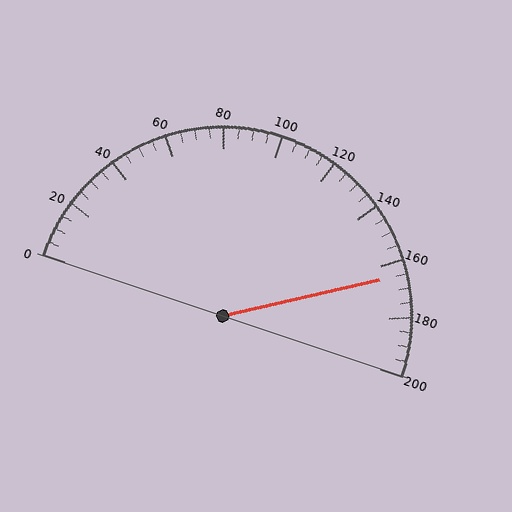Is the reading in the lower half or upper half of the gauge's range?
The reading is in the upper half of the range (0 to 200).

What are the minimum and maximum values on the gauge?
The gauge ranges from 0 to 200.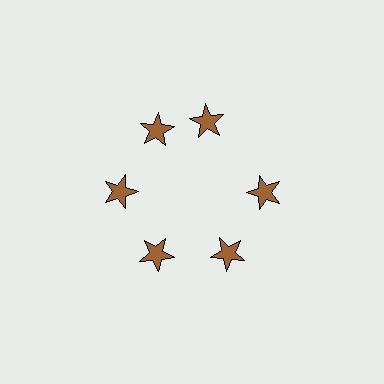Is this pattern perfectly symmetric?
No. The 6 brown stars are arranged in a ring, but one element near the 1 o'clock position is rotated out of alignment along the ring, breaking the 6-fold rotational symmetry.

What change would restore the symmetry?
The symmetry would be restored by rotating it back into even spacing with its neighbors so that all 6 stars sit at equal angles and equal distance from the center.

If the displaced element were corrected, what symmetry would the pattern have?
It would have 6-fold rotational symmetry — the pattern would map onto itself every 60 degrees.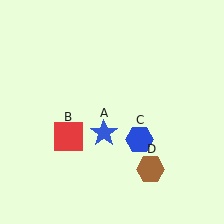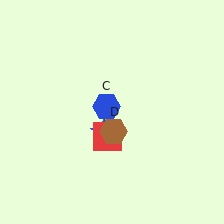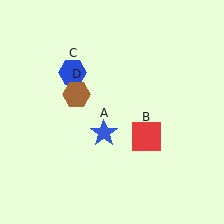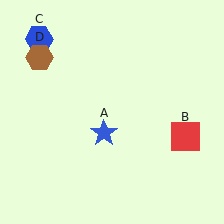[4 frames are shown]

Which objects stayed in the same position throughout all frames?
Blue star (object A) remained stationary.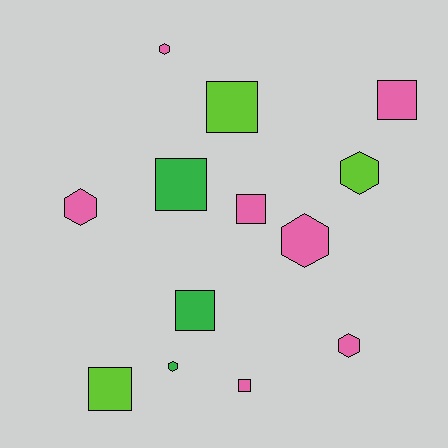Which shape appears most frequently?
Square, with 7 objects.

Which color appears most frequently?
Pink, with 7 objects.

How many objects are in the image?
There are 13 objects.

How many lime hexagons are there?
There is 1 lime hexagon.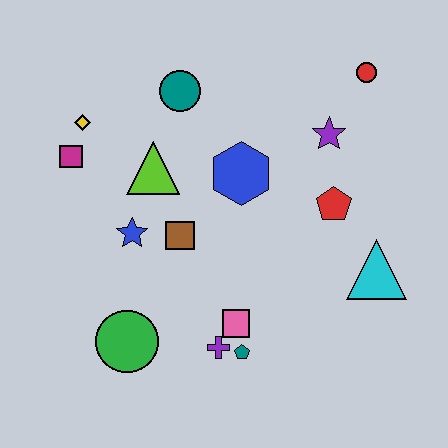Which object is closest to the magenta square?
The yellow diamond is closest to the magenta square.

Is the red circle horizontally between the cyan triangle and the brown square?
Yes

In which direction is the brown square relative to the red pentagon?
The brown square is to the left of the red pentagon.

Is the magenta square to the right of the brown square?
No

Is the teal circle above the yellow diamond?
Yes